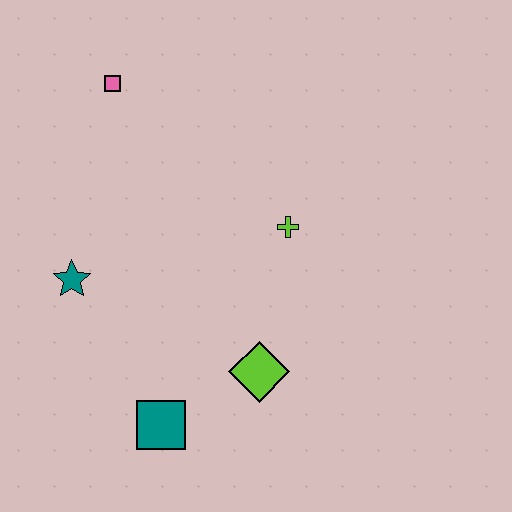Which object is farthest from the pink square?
The teal square is farthest from the pink square.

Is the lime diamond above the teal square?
Yes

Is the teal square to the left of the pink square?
No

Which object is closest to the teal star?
The teal square is closest to the teal star.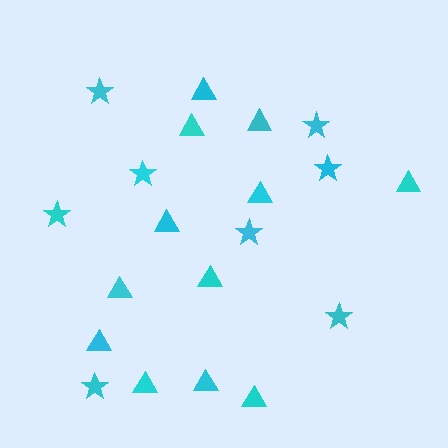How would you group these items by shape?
There are 2 groups: one group of stars (8) and one group of triangles (12).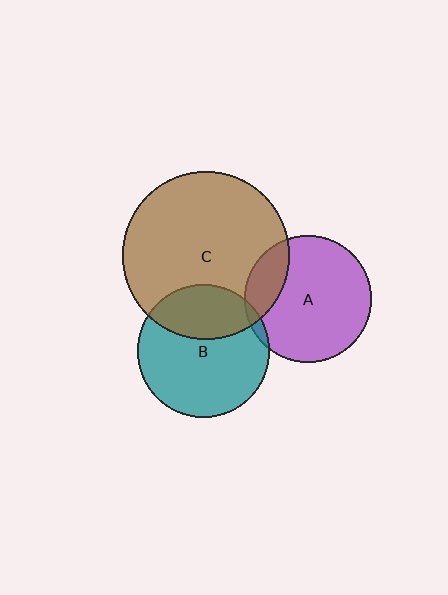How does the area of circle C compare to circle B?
Approximately 1.6 times.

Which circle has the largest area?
Circle C (brown).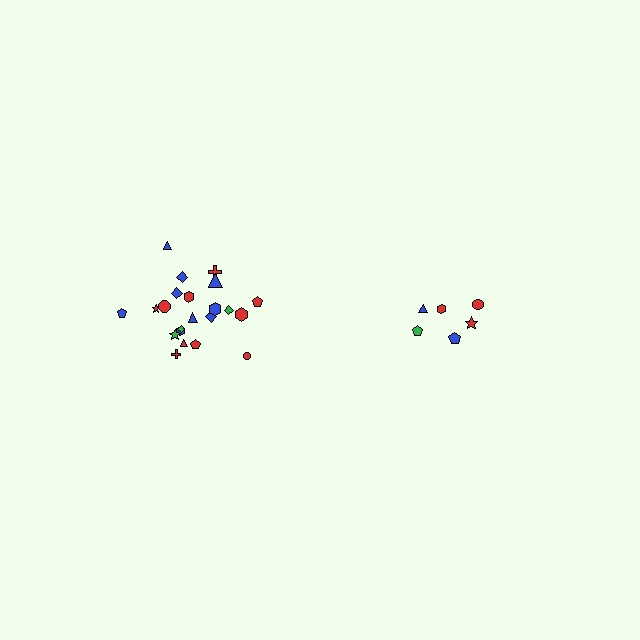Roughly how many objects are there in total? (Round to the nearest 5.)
Roughly 30 objects in total.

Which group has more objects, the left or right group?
The left group.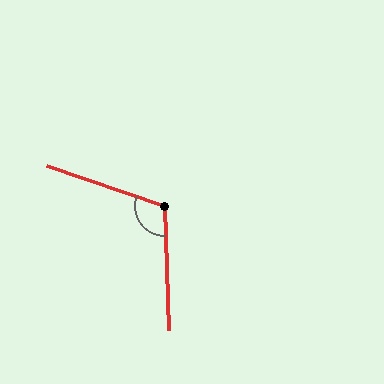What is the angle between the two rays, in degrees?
Approximately 111 degrees.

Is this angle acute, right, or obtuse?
It is obtuse.